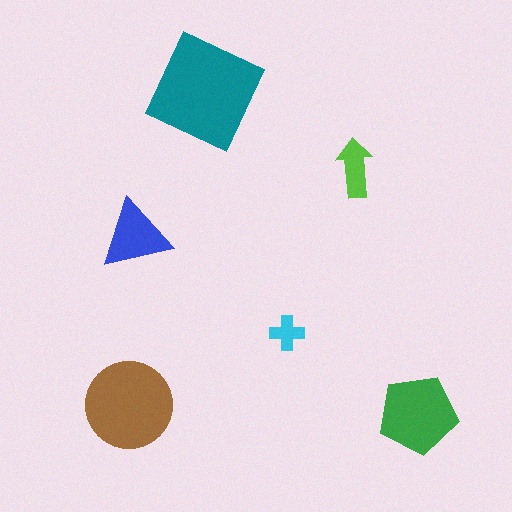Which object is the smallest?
The cyan cross.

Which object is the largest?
The teal square.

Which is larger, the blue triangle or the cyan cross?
The blue triangle.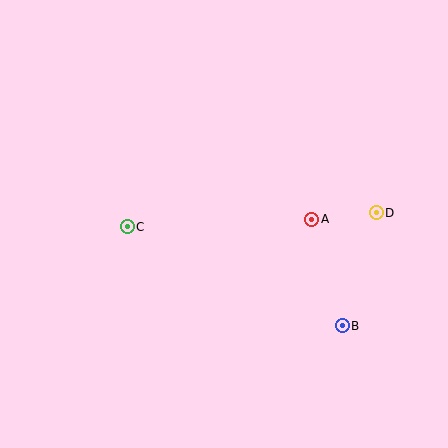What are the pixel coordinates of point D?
Point D is at (376, 213).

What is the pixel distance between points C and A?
The distance between C and A is 185 pixels.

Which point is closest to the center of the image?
Point A at (312, 219) is closest to the center.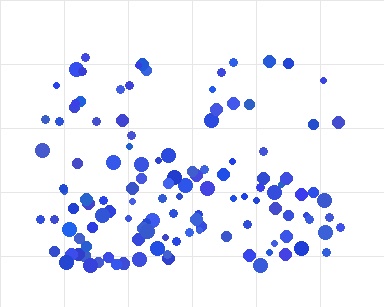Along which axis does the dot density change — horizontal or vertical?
Vertical.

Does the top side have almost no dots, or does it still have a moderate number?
Still a moderate number, just noticeably fewer than the bottom.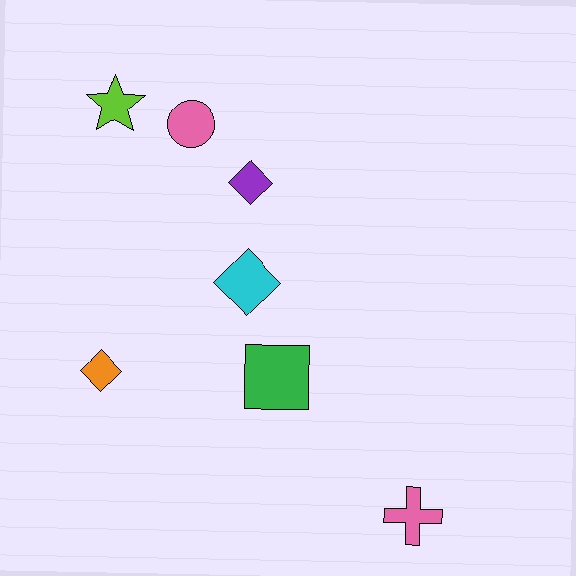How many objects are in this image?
There are 7 objects.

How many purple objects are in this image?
There is 1 purple object.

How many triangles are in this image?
There are no triangles.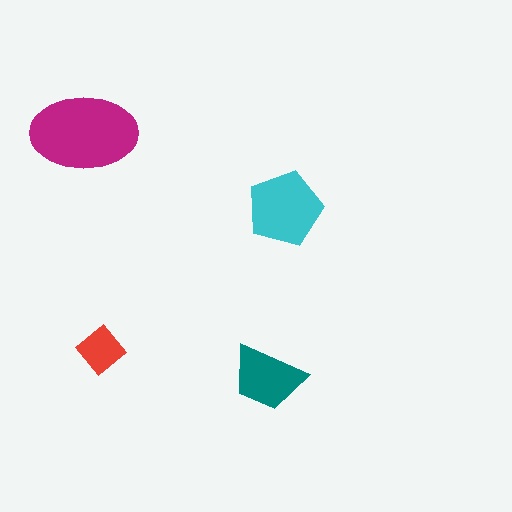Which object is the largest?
The magenta ellipse.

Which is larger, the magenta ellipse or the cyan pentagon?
The magenta ellipse.